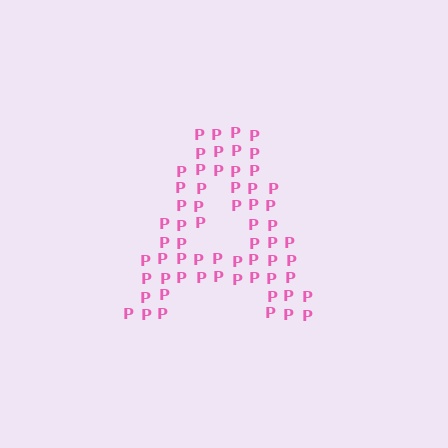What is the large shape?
The large shape is the letter A.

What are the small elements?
The small elements are letter P's.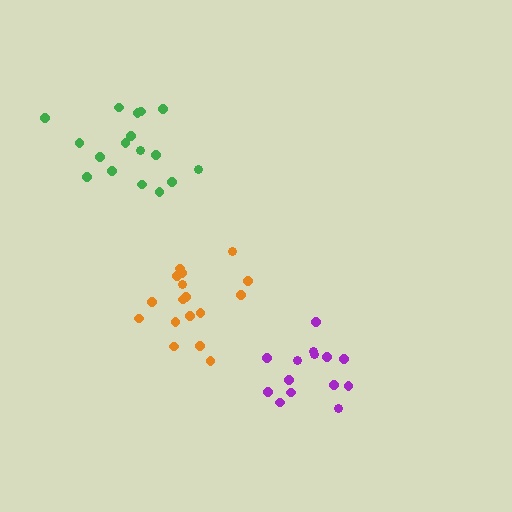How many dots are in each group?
Group 1: 14 dots, Group 2: 17 dots, Group 3: 17 dots (48 total).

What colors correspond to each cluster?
The clusters are colored: purple, green, orange.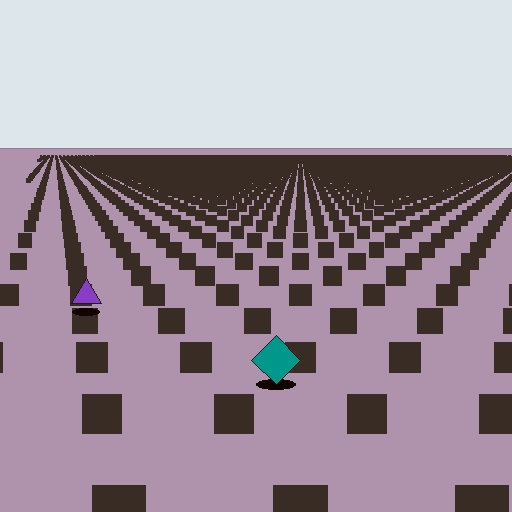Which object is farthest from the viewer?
The purple triangle is farthest from the viewer. It appears smaller and the ground texture around it is denser.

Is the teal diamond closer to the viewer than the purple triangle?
Yes. The teal diamond is closer — you can tell from the texture gradient: the ground texture is coarser near it.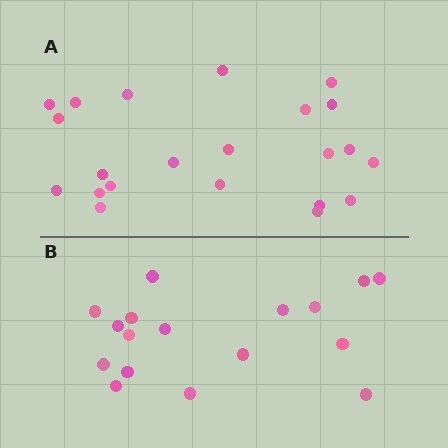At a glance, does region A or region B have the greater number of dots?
Region A (the top region) has more dots.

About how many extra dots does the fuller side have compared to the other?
Region A has about 5 more dots than region B.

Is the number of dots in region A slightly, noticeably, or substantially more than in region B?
Region A has noticeably more, but not dramatically so. The ratio is roughly 1.3 to 1.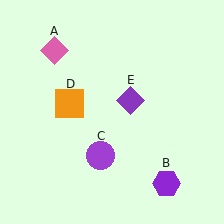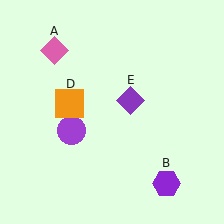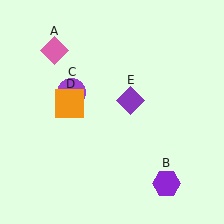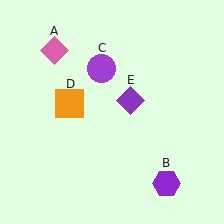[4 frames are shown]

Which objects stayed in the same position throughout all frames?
Pink diamond (object A) and purple hexagon (object B) and orange square (object D) and purple diamond (object E) remained stationary.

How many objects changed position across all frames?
1 object changed position: purple circle (object C).